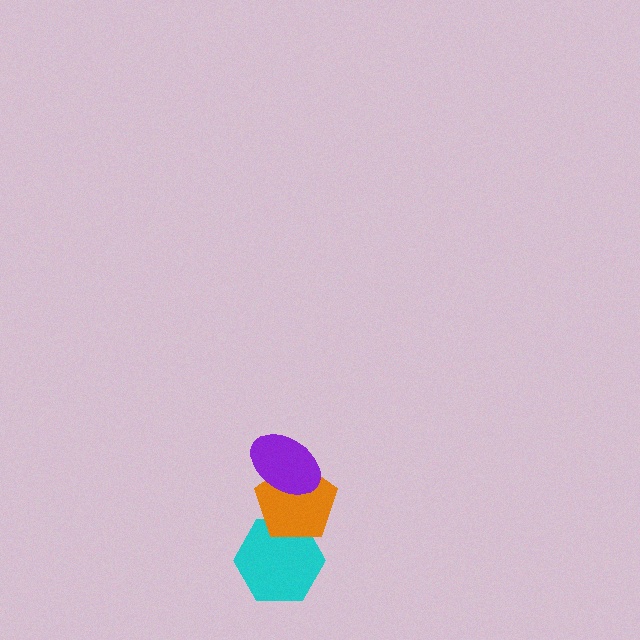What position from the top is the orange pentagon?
The orange pentagon is 2nd from the top.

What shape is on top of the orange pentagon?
The purple ellipse is on top of the orange pentagon.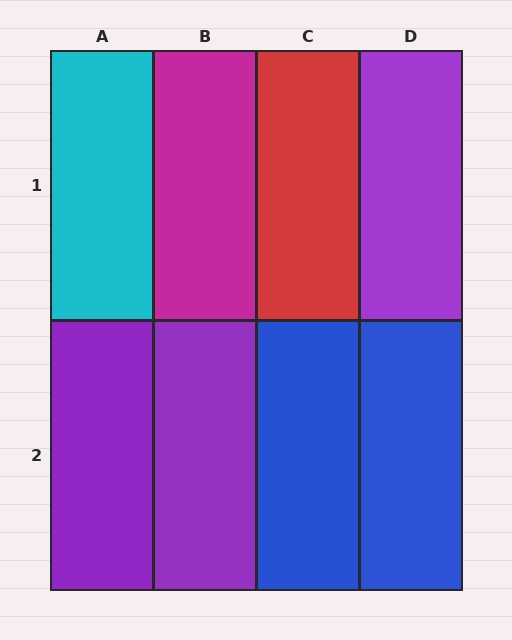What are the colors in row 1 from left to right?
Cyan, magenta, red, purple.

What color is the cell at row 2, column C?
Blue.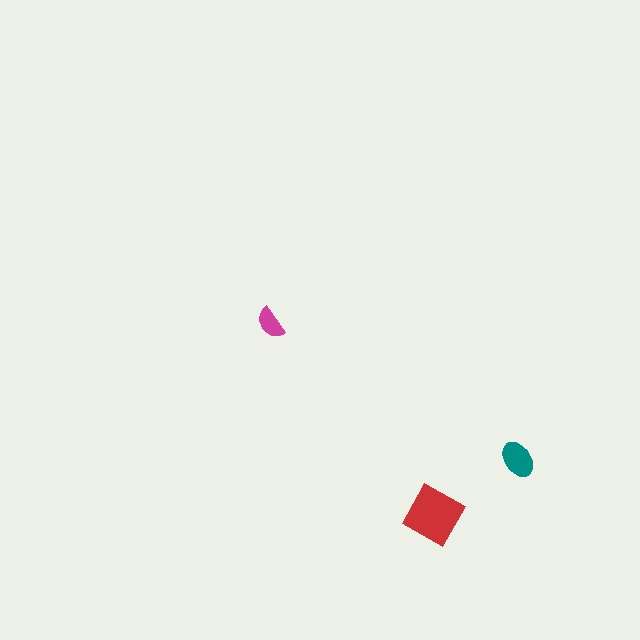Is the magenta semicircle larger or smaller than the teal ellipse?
Smaller.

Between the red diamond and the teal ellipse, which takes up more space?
The red diamond.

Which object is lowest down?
The red diamond is bottommost.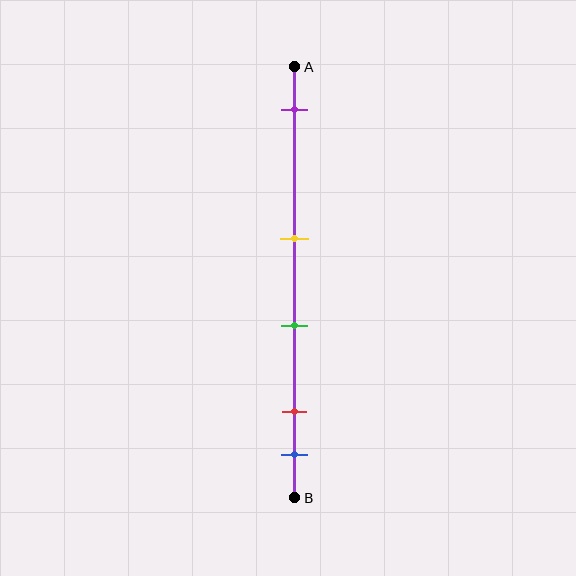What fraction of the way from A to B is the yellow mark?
The yellow mark is approximately 40% (0.4) of the way from A to B.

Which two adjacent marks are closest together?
The red and blue marks are the closest adjacent pair.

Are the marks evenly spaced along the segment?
No, the marks are not evenly spaced.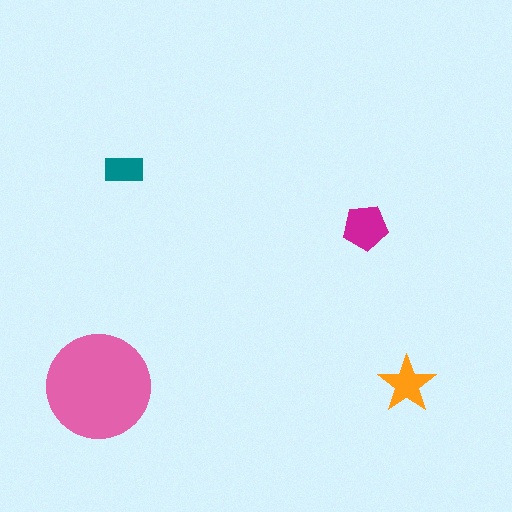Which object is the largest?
The pink circle.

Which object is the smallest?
The teal rectangle.